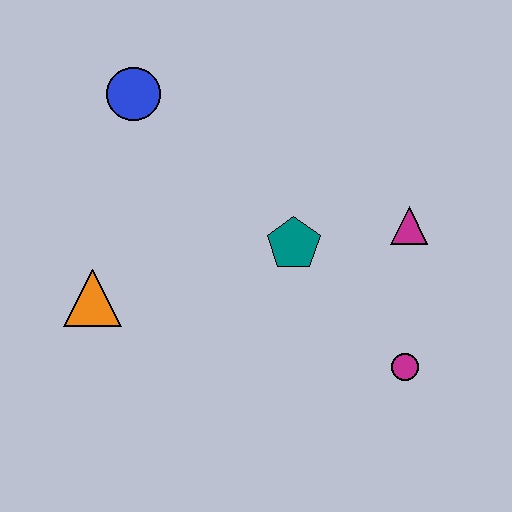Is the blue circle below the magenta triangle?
No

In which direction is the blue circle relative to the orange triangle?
The blue circle is above the orange triangle.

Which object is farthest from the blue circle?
The magenta circle is farthest from the blue circle.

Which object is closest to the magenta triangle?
The teal pentagon is closest to the magenta triangle.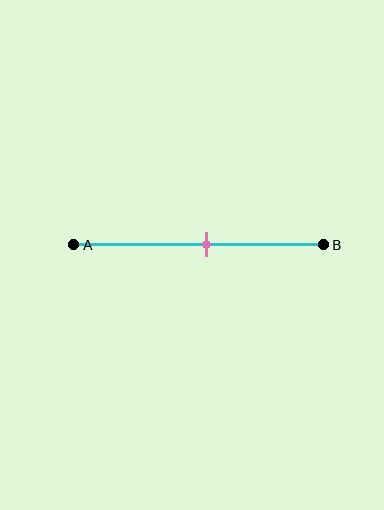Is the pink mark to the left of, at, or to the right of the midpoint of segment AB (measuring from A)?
The pink mark is to the right of the midpoint of segment AB.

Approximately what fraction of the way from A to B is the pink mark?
The pink mark is approximately 55% of the way from A to B.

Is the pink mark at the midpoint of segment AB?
No, the mark is at about 55% from A, not at the 50% midpoint.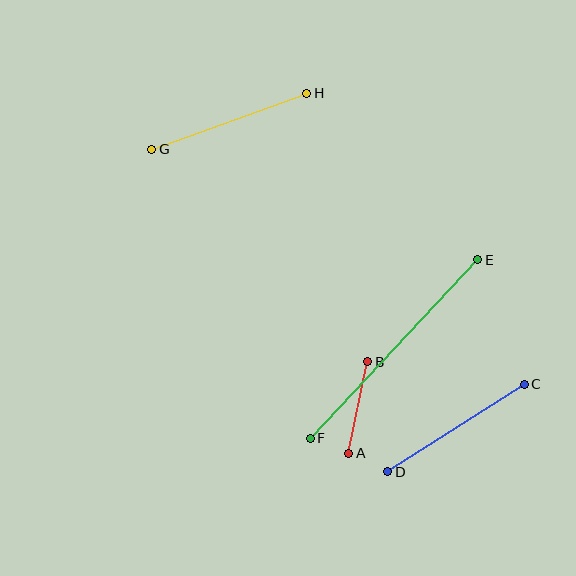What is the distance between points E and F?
The distance is approximately 245 pixels.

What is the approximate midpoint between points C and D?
The midpoint is at approximately (456, 428) pixels.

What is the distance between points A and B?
The distance is approximately 94 pixels.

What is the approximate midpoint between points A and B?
The midpoint is at approximately (358, 408) pixels.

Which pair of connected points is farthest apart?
Points E and F are farthest apart.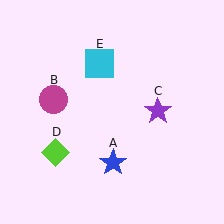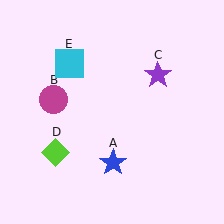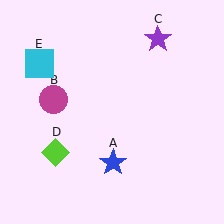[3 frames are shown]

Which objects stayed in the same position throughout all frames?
Blue star (object A) and magenta circle (object B) and lime diamond (object D) remained stationary.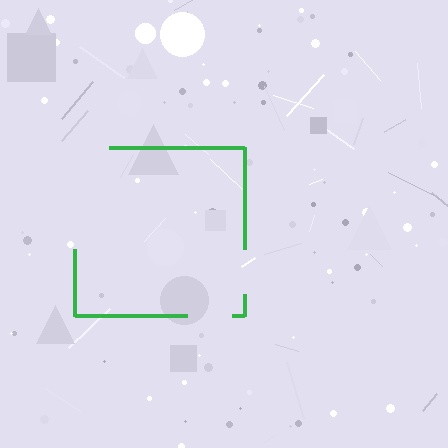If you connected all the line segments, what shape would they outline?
They would outline a square.